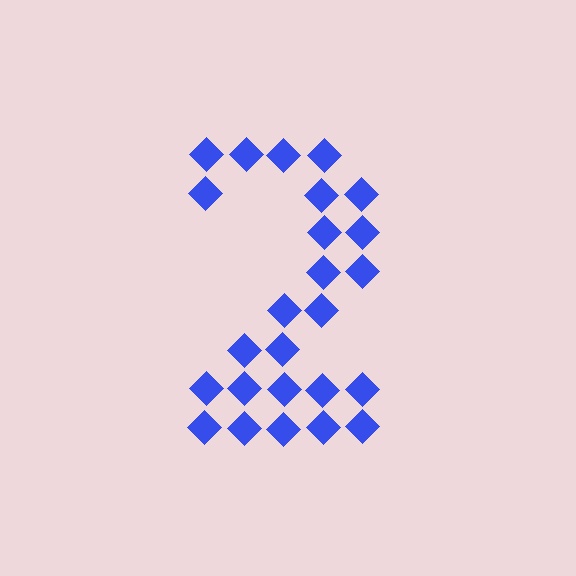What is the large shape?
The large shape is the digit 2.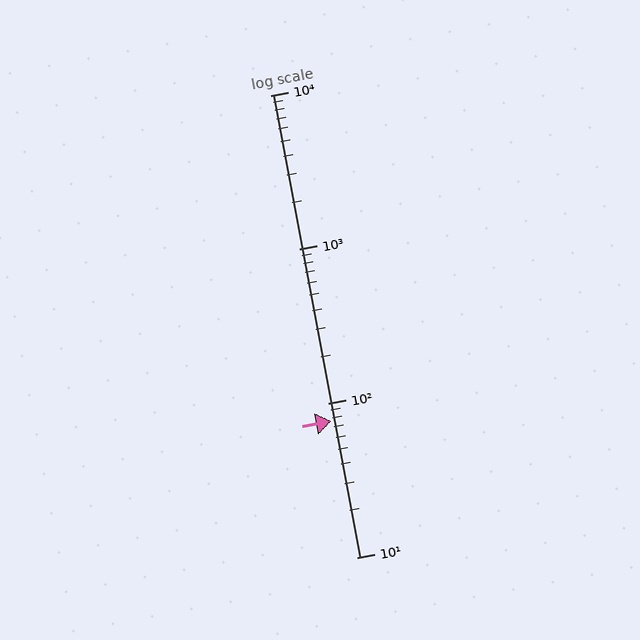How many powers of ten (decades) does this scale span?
The scale spans 3 decades, from 10 to 10000.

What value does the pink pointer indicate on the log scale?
The pointer indicates approximately 77.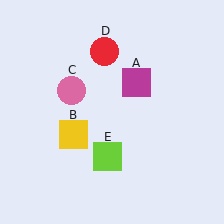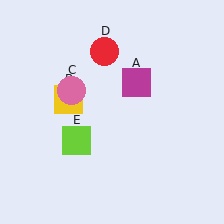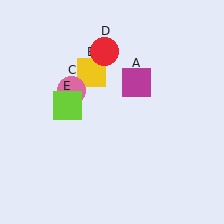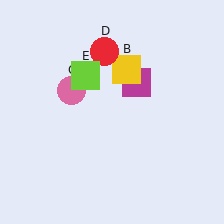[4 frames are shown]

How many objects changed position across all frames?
2 objects changed position: yellow square (object B), lime square (object E).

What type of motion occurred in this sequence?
The yellow square (object B), lime square (object E) rotated clockwise around the center of the scene.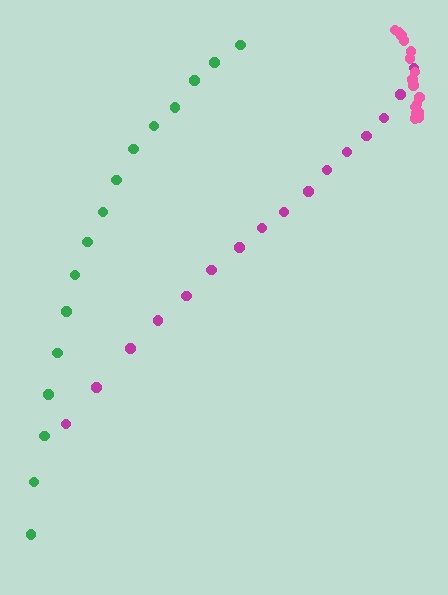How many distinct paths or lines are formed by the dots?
There are 3 distinct paths.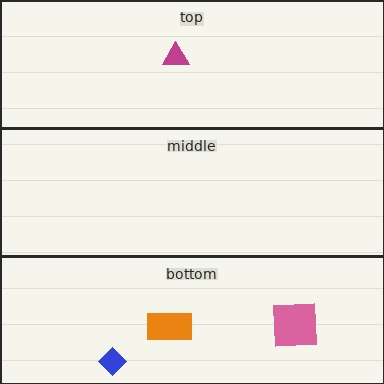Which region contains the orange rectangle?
The bottom region.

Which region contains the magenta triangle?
The top region.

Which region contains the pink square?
The bottom region.